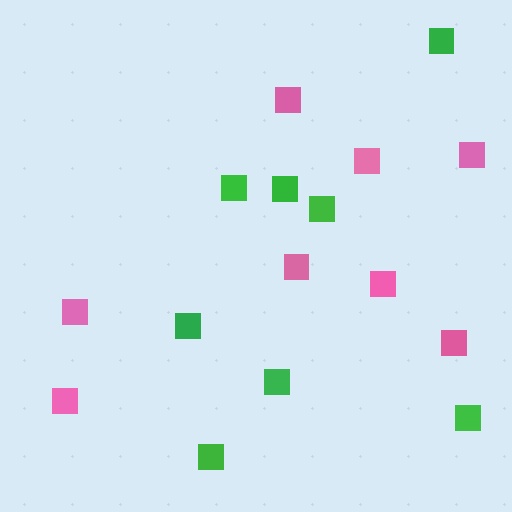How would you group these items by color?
There are 2 groups: one group of green squares (8) and one group of pink squares (8).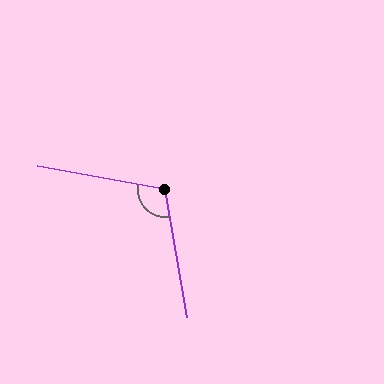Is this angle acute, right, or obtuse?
It is obtuse.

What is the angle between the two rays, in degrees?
Approximately 110 degrees.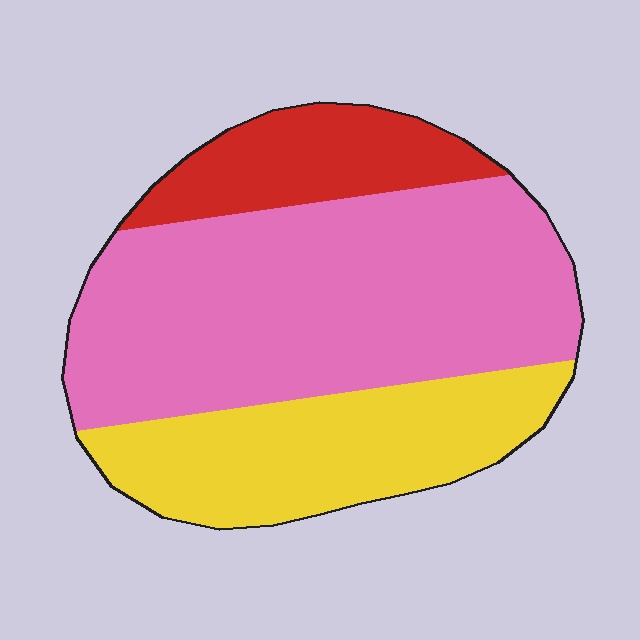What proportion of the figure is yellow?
Yellow covers 28% of the figure.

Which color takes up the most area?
Pink, at roughly 55%.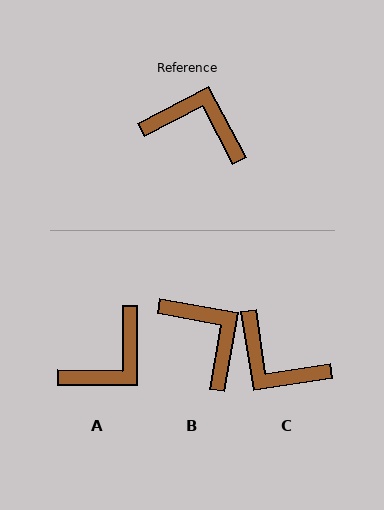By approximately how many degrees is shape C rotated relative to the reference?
Approximately 161 degrees counter-clockwise.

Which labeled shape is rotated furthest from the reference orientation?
C, about 161 degrees away.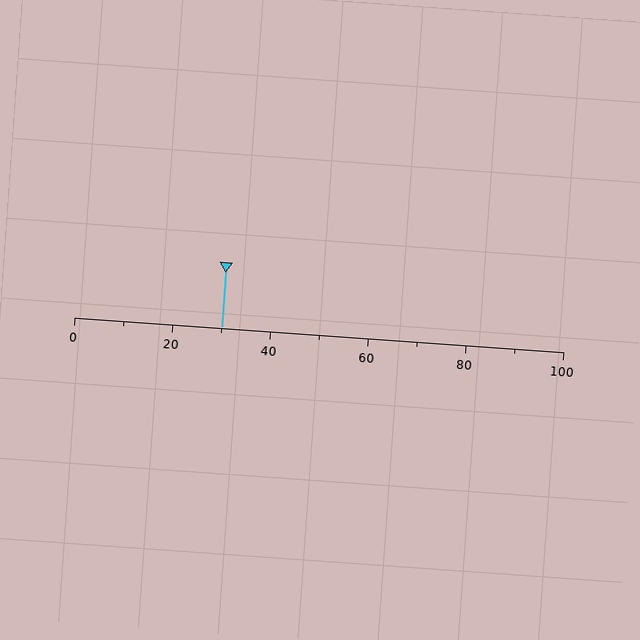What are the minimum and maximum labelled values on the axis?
The axis runs from 0 to 100.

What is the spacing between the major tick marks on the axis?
The major ticks are spaced 20 apart.